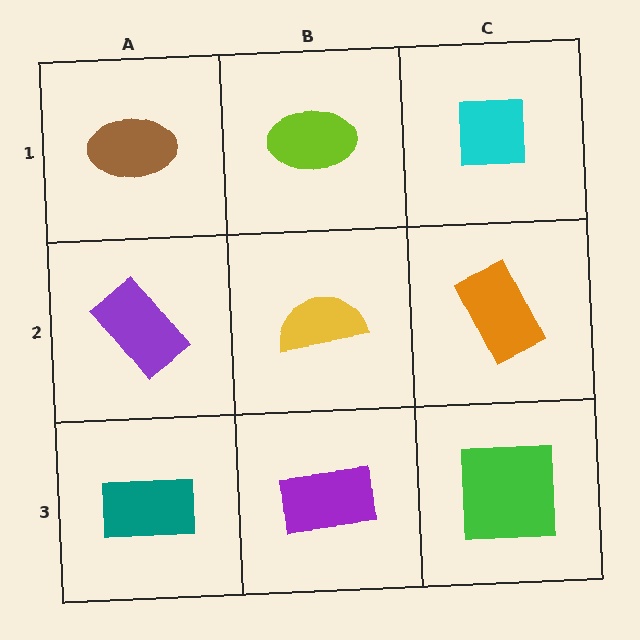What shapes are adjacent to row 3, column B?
A yellow semicircle (row 2, column B), a teal rectangle (row 3, column A), a green square (row 3, column C).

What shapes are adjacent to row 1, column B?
A yellow semicircle (row 2, column B), a brown ellipse (row 1, column A), a cyan square (row 1, column C).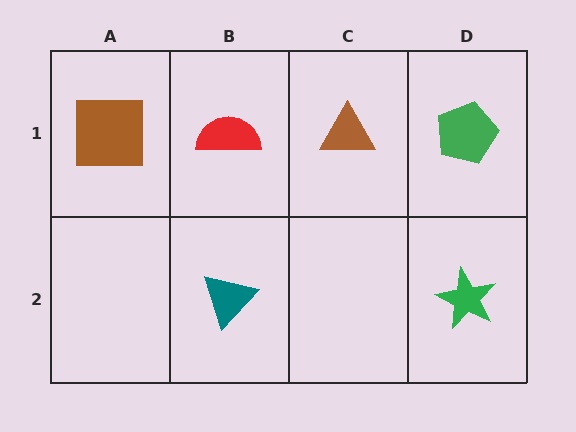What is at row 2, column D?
A green star.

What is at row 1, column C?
A brown triangle.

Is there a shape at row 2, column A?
No, that cell is empty.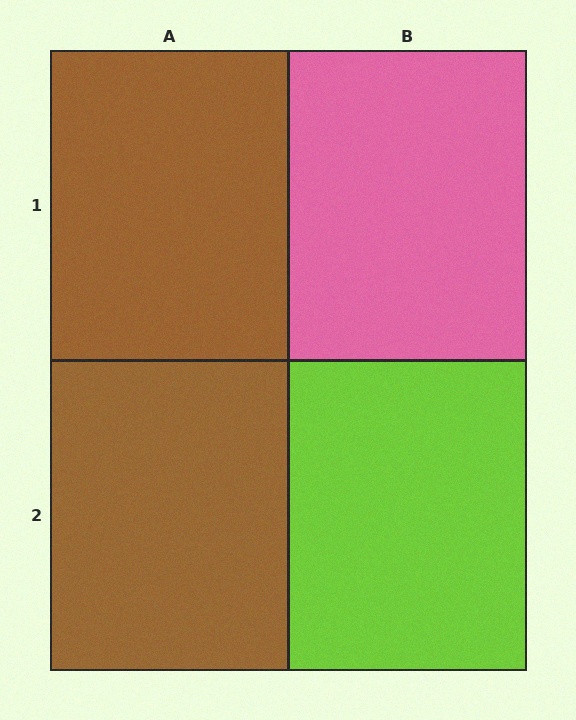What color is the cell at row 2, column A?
Brown.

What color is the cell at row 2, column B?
Lime.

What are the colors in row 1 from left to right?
Brown, pink.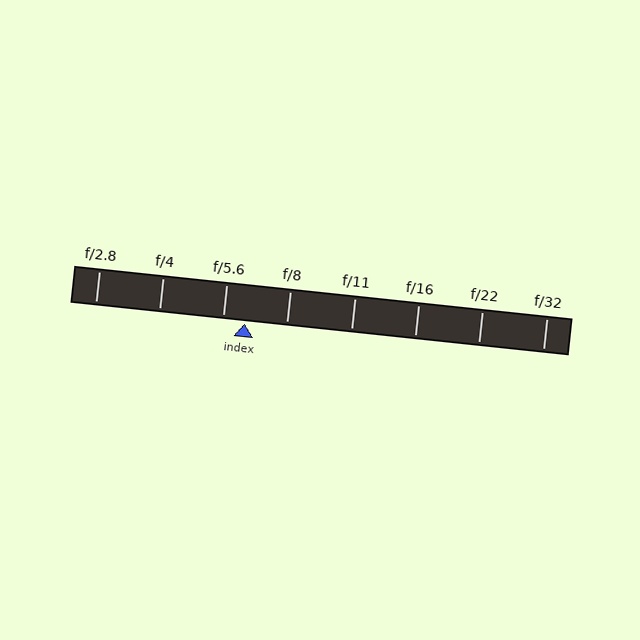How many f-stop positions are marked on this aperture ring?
There are 8 f-stop positions marked.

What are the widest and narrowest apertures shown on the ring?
The widest aperture shown is f/2.8 and the narrowest is f/32.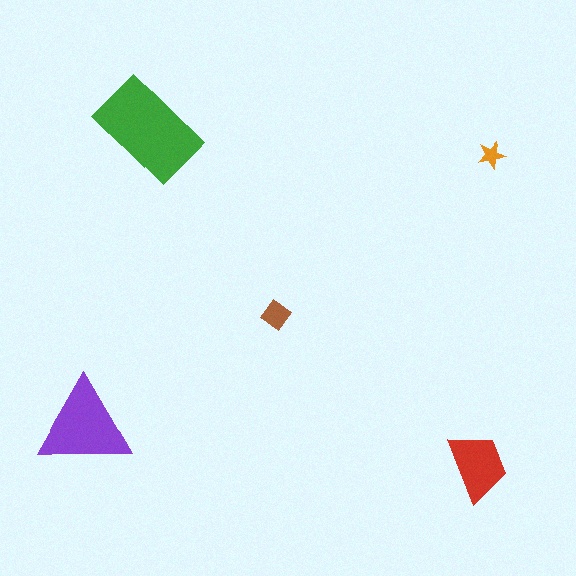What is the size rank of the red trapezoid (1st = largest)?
3rd.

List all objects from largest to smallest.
The green rectangle, the purple triangle, the red trapezoid, the brown diamond, the orange star.